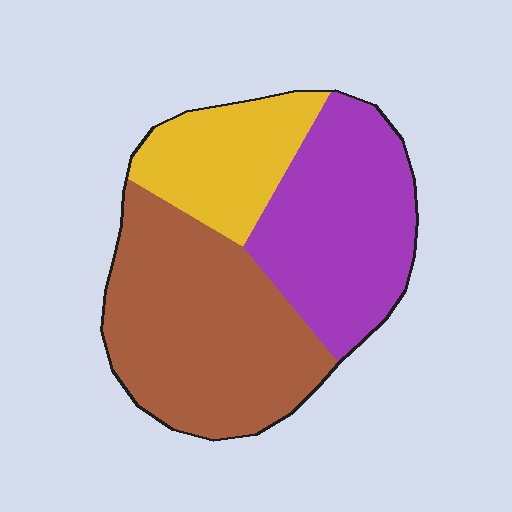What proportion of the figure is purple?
Purple takes up about one third (1/3) of the figure.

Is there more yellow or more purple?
Purple.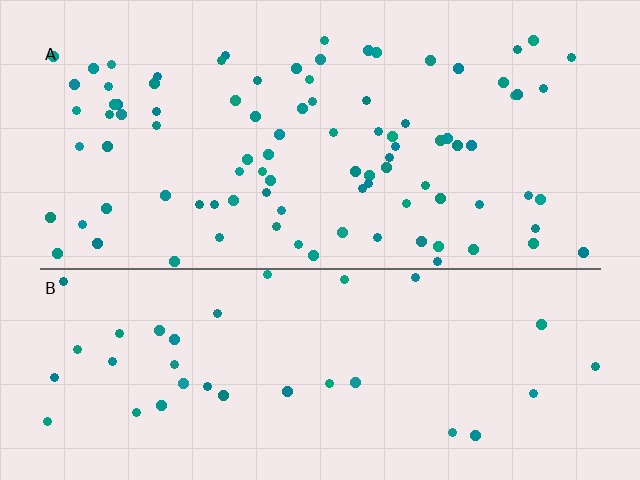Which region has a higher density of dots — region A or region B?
A (the top).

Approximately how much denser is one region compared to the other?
Approximately 2.6× — region A over region B.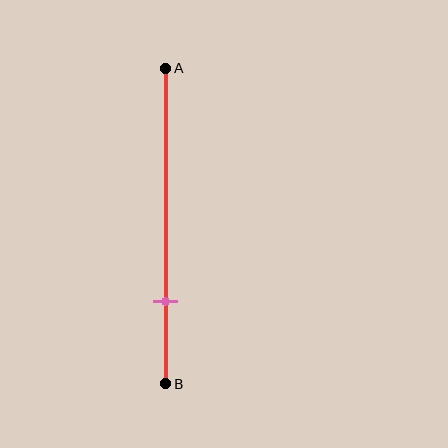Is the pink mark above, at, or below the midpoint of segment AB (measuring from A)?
The pink mark is below the midpoint of segment AB.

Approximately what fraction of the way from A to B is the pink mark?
The pink mark is approximately 75% of the way from A to B.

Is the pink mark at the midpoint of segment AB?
No, the mark is at about 75% from A, not at the 50% midpoint.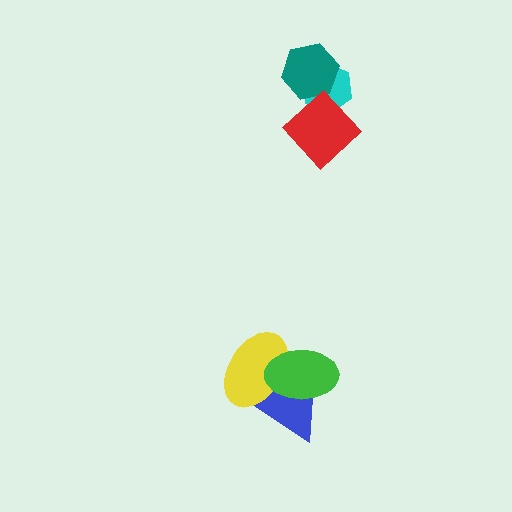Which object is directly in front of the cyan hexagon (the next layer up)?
The teal hexagon is directly in front of the cyan hexagon.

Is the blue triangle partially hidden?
Yes, it is partially covered by another shape.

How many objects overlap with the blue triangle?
2 objects overlap with the blue triangle.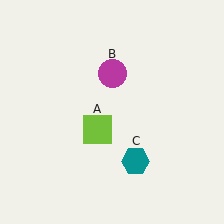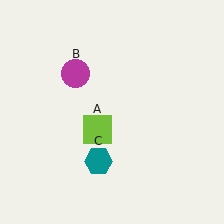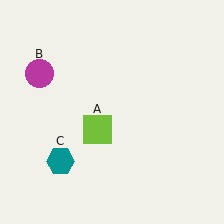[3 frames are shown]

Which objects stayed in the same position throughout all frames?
Lime square (object A) remained stationary.